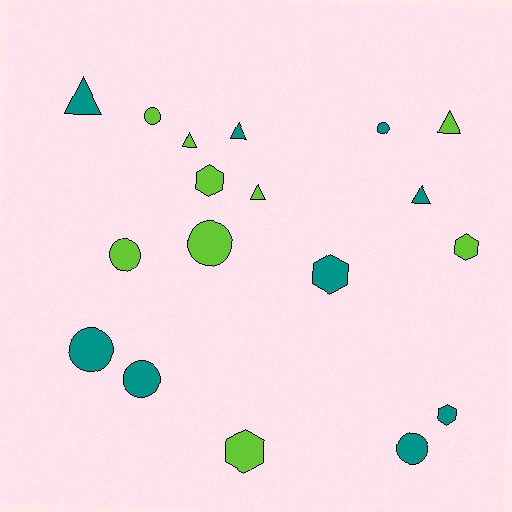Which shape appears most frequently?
Circle, with 7 objects.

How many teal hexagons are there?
There are 2 teal hexagons.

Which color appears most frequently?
Teal, with 9 objects.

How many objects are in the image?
There are 18 objects.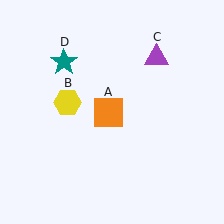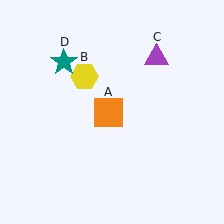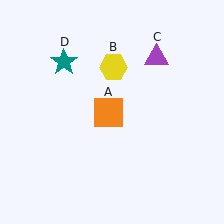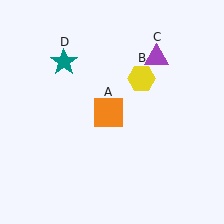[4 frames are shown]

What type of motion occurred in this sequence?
The yellow hexagon (object B) rotated clockwise around the center of the scene.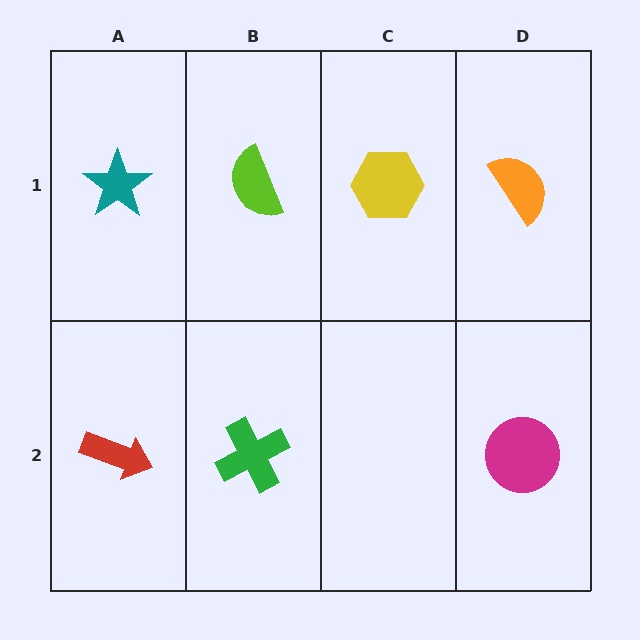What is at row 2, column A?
A red arrow.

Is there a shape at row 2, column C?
No, that cell is empty.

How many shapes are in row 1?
4 shapes.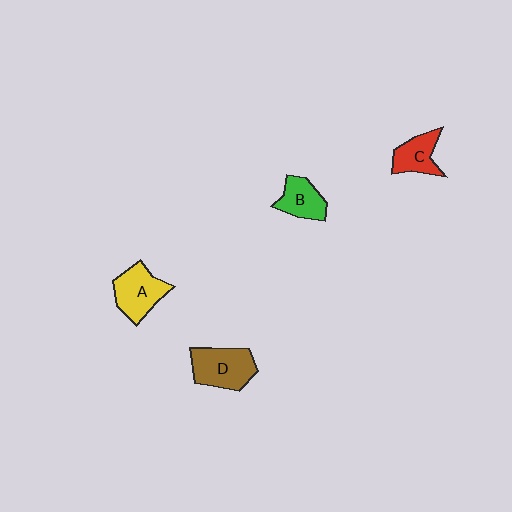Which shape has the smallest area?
Shape C (red).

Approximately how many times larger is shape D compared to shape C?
Approximately 1.5 times.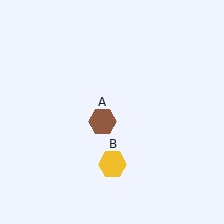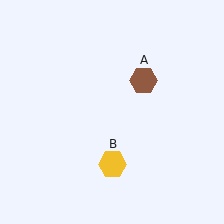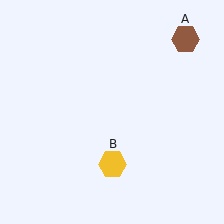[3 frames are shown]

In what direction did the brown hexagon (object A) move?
The brown hexagon (object A) moved up and to the right.